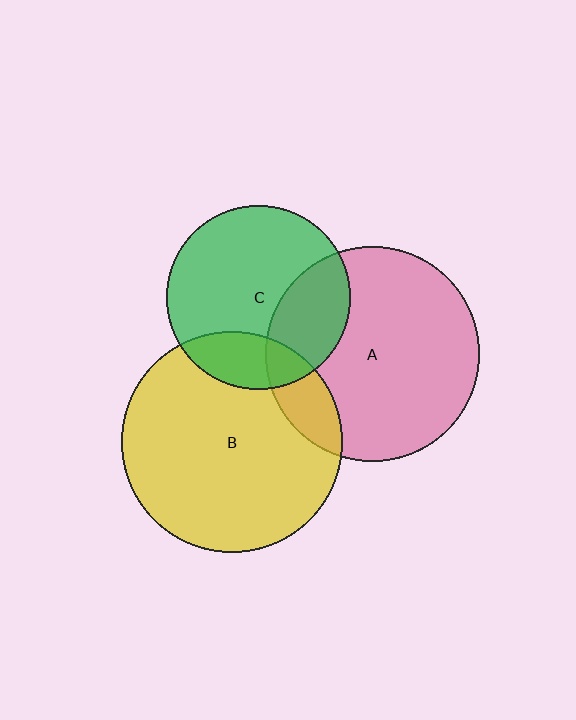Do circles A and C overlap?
Yes.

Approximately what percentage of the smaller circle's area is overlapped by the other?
Approximately 30%.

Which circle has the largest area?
Circle B (yellow).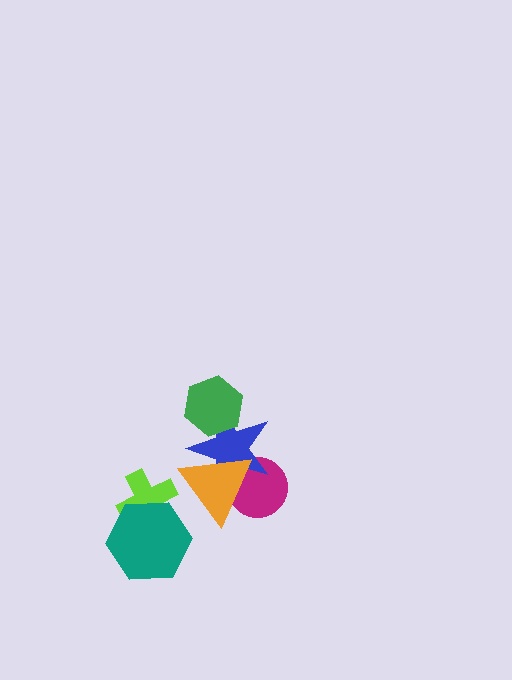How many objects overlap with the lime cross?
1 object overlaps with the lime cross.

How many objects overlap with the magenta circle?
2 objects overlap with the magenta circle.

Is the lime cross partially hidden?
Yes, it is partially covered by another shape.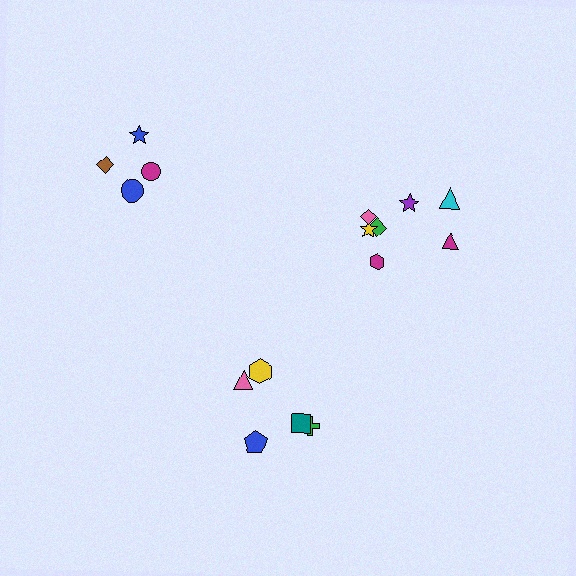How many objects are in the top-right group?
There are 7 objects.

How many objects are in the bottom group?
There are 5 objects.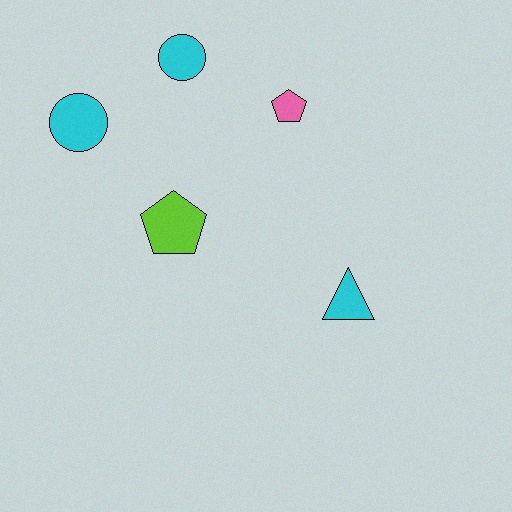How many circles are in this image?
There are 2 circles.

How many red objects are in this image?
There are no red objects.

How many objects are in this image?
There are 5 objects.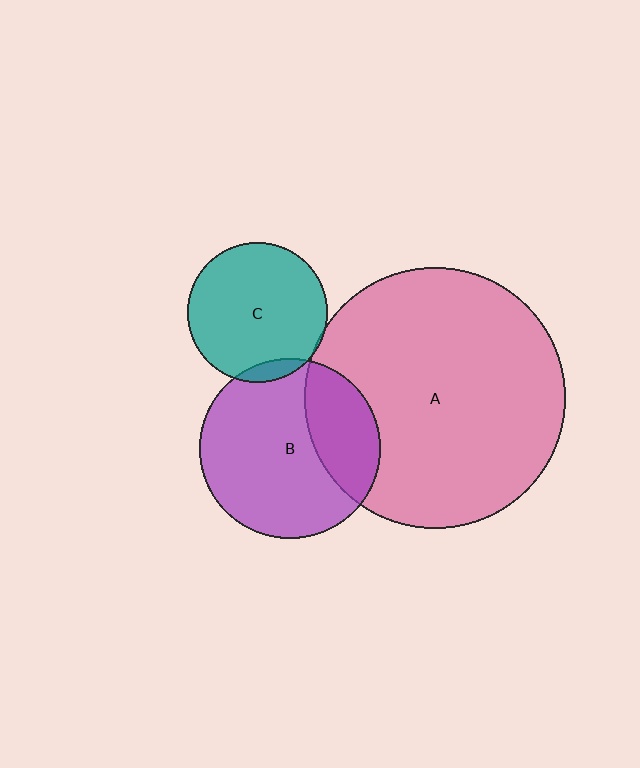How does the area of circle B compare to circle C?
Approximately 1.7 times.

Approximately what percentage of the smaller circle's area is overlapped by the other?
Approximately 5%.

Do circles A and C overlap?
Yes.